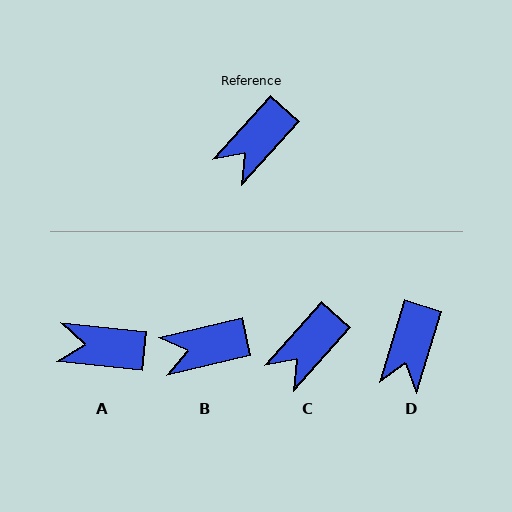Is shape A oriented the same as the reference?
No, it is off by about 54 degrees.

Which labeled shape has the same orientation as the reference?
C.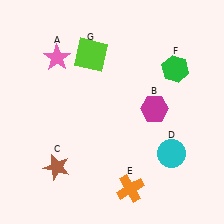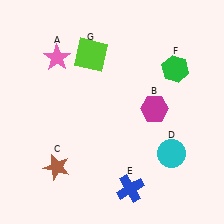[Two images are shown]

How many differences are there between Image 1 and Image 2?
There is 1 difference between the two images.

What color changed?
The cross (E) changed from orange in Image 1 to blue in Image 2.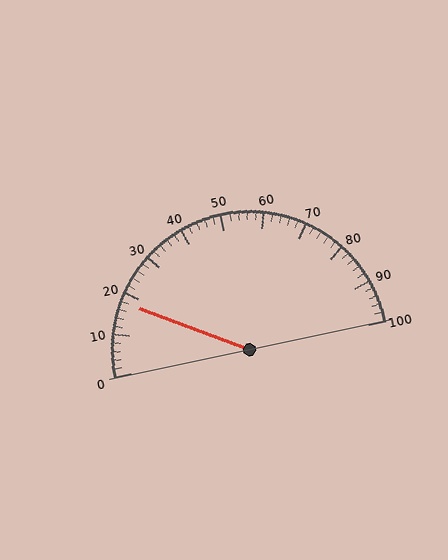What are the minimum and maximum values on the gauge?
The gauge ranges from 0 to 100.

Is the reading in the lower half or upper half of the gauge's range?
The reading is in the lower half of the range (0 to 100).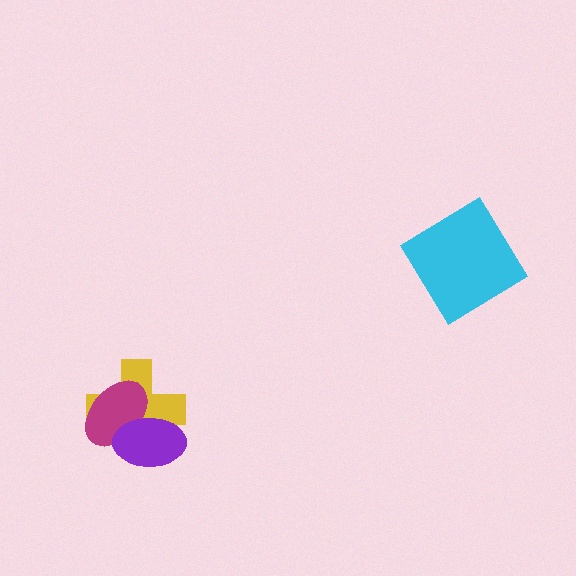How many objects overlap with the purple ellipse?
2 objects overlap with the purple ellipse.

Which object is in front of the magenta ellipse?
The purple ellipse is in front of the magenta ellipse.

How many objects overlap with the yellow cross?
2 objects overlap with the yellow cross.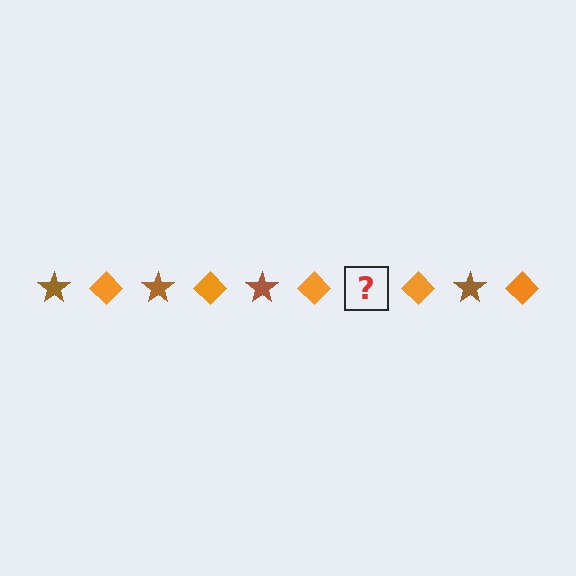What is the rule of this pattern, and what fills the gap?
The rule is that the pattern alternates between brown star and orange diamond. The gap should be filled with a brown star.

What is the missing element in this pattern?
The missing element is a brown star.